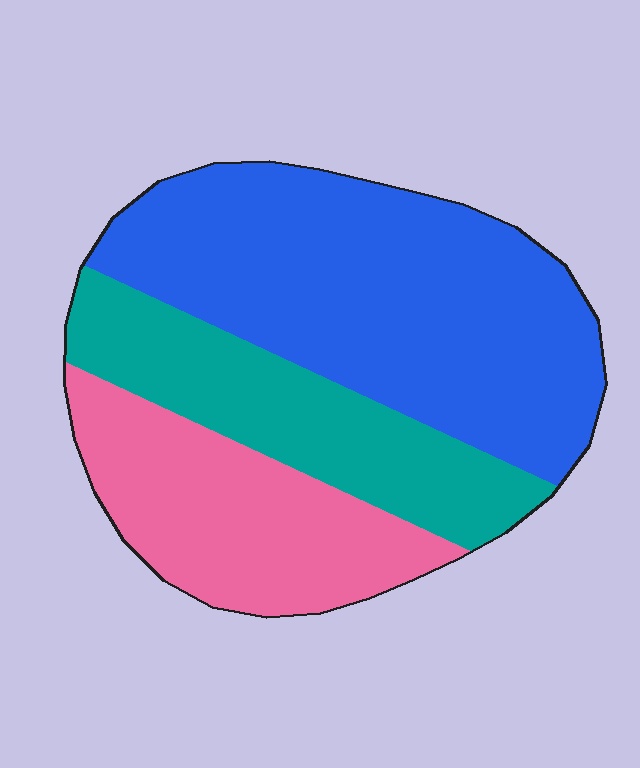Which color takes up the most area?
Blue, at roughly 50%.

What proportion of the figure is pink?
Pink takes up about one quarter (1/4) of the figure.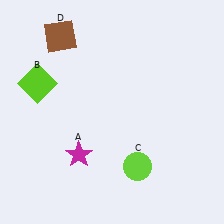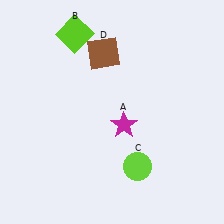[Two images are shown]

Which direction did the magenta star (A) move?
The magenta star (A) moved right.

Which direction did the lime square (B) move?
The lime square (B) moved up.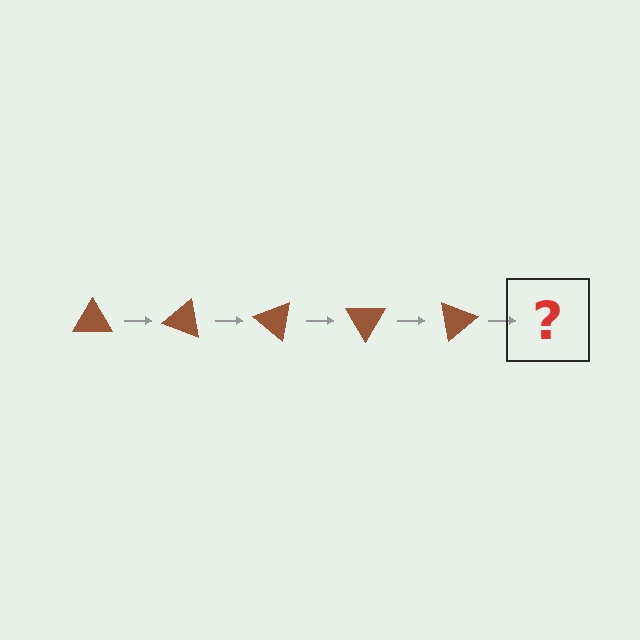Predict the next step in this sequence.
The next step is a brown triangle rotated 100 degrees.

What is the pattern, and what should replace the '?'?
The pattern is that the triangle rotates 20 degrees each step. The '?' should be a brown triangle rotated 100 degrees.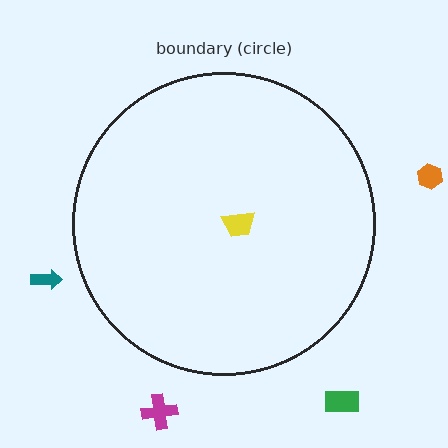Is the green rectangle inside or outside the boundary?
Outside.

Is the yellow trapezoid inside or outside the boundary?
Inside.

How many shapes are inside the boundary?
1 inside, 4 outside.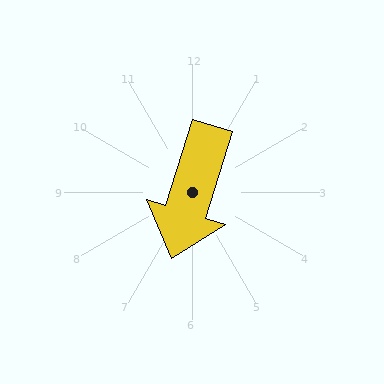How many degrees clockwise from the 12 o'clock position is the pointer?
Approximately 197 degrees.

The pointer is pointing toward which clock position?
Roughly 7 o'clock.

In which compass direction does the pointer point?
South.